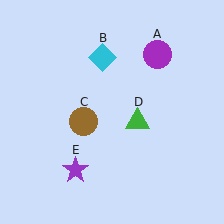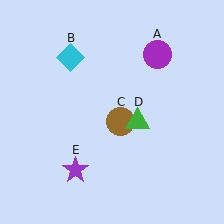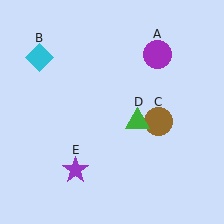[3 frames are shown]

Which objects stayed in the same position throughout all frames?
Purple circle (object A) and green triangle (object D) and purple star (object E) remained stationary.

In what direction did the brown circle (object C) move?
The brown circle (object C) moved right.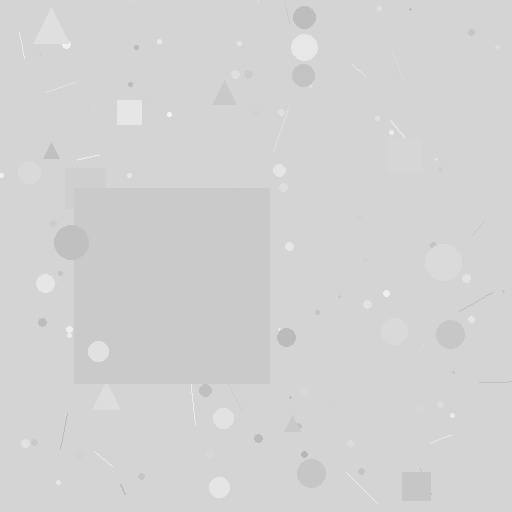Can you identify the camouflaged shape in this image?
The camouflaged shape is a square.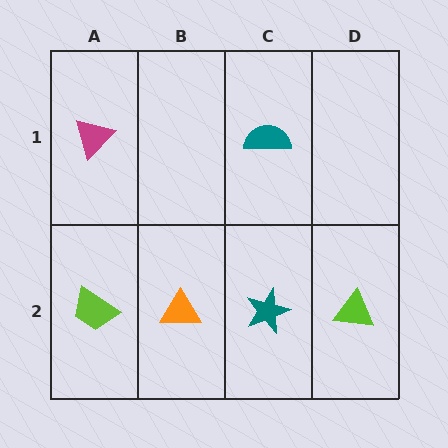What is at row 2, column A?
A lime trapezoid.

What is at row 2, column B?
An orange triangle.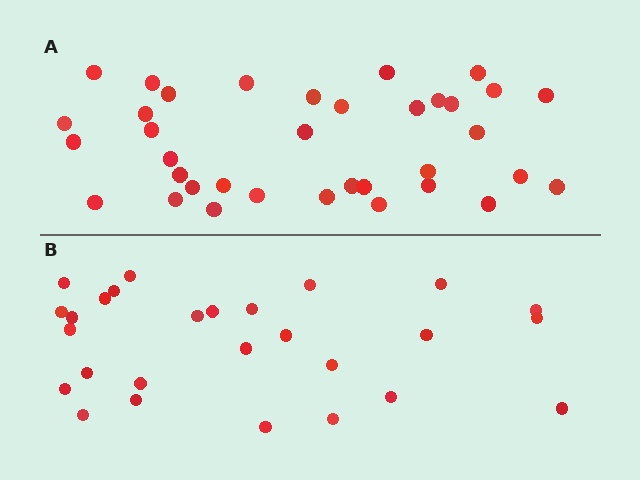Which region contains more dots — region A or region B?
Region A (the top region) has more dots.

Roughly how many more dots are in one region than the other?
Region A has roughly 8 or so more dots than region B.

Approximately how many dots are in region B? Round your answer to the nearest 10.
About 30 dots. (The exact count is 27, which rounds to 30.)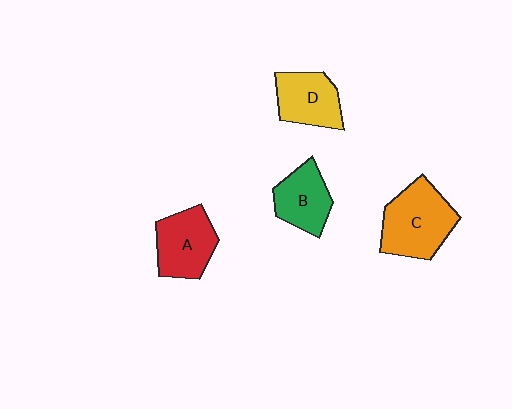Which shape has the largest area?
Shape C (orange).